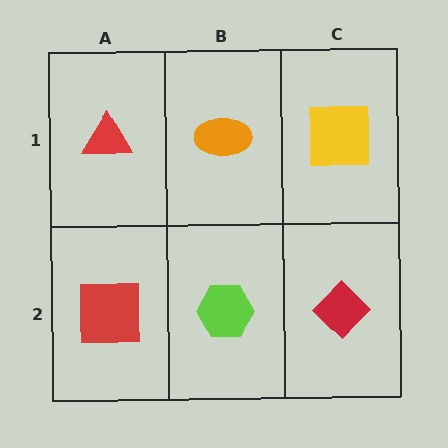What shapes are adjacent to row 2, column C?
A yellow square (row 1, column C), a lime hexagon (row 2, column B).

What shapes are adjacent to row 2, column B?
An orange ellipse (row 1, column B), a red square (row 2, column A), a red diamond (row 2, column C).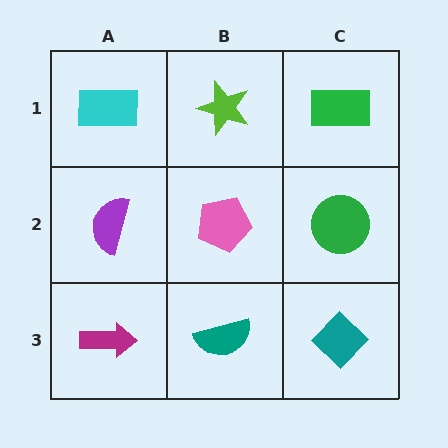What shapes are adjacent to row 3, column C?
A green circle (row 2, column C), a teal semicircle (row 3, column B).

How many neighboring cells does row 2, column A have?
3.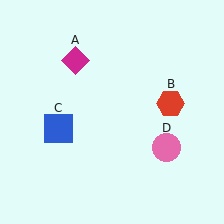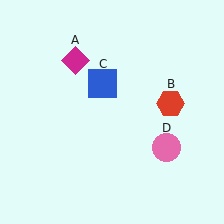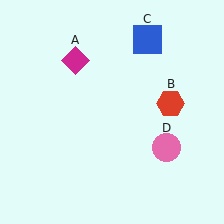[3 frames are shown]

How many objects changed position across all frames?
1 object changed position: blue square (object C).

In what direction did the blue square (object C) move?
The blue square (object C) moved up and to the right.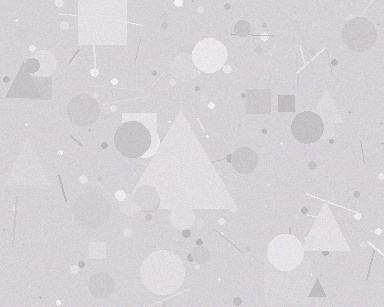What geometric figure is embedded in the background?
A triangle is embedded in the background.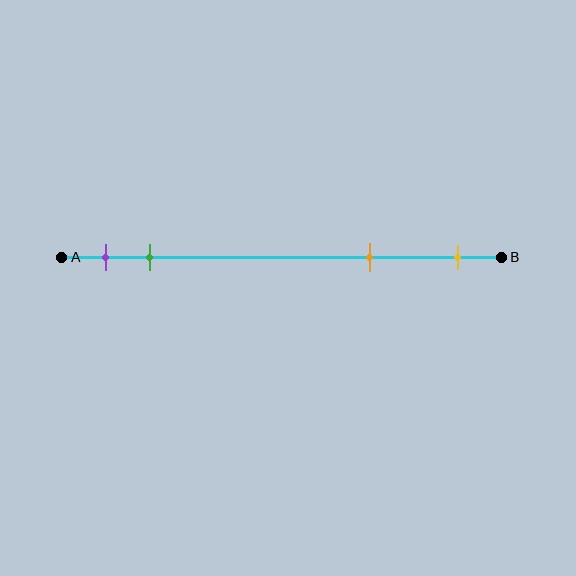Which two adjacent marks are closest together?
The purple and green marks are the closest adjacent pair.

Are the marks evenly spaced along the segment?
No, the marks are not evenly spaced.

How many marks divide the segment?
There are 4 marks dividing the segment.